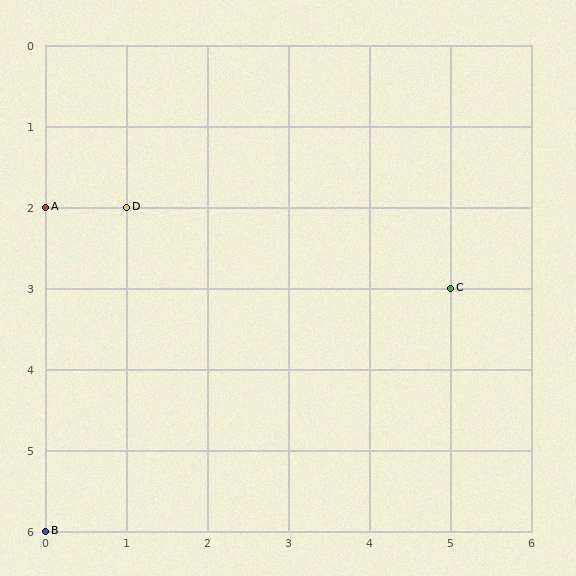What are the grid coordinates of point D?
Point D is at grid coordinates (1, 2).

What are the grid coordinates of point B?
Point B is at grid coordinates (0, 6).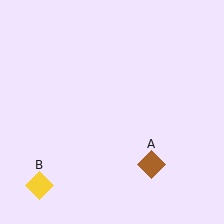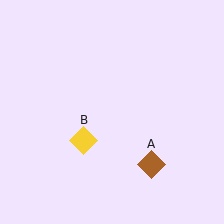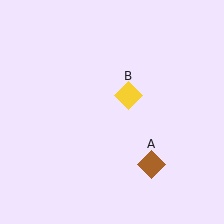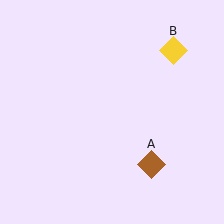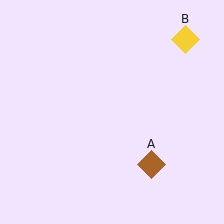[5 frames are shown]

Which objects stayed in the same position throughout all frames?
Brown diamond (object A) remained stationary.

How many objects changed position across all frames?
1 object changed position: yellow diamond (object B).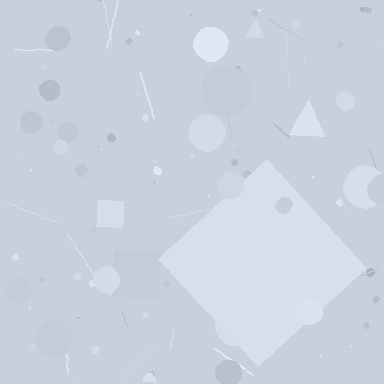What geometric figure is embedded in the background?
A diamond is embedded in the background.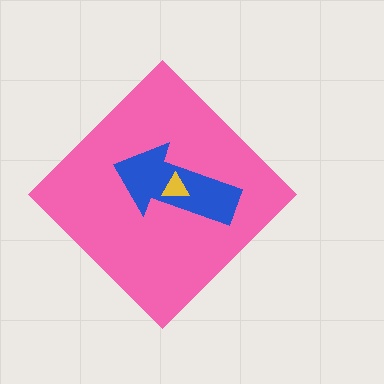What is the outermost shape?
The pink diamond.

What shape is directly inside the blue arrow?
The yellow triangle.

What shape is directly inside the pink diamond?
The blue arrow.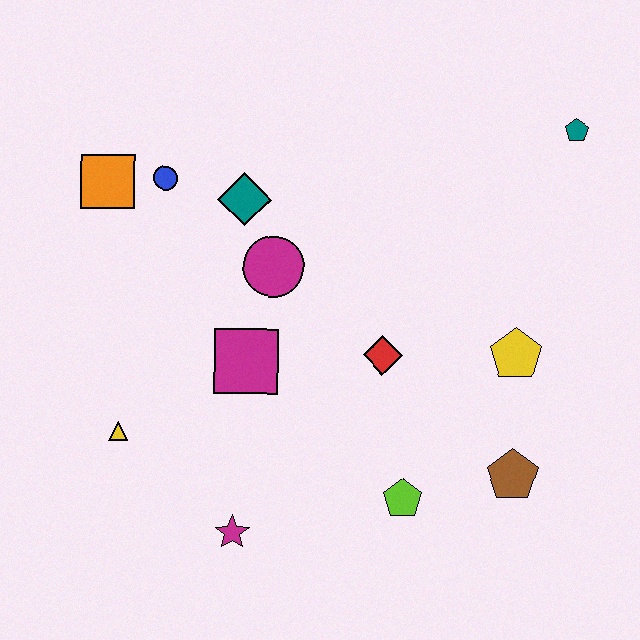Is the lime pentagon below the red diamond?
Yes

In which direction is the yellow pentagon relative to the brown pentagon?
The yellow pentagon is above the brown pentagon.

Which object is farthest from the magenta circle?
The teal pentagon is farthest from the magenta circle.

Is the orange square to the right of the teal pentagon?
No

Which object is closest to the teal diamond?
The magenta circle is closest to the teal diamond.